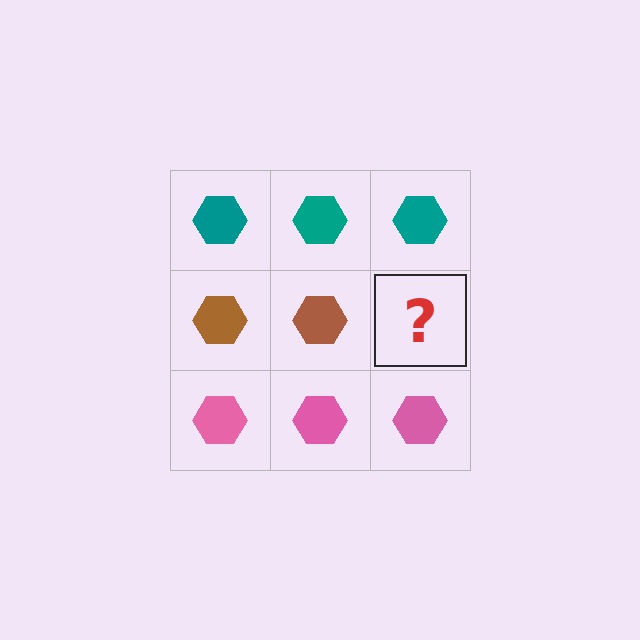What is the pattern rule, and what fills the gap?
The rule is that each row has a consistent color. The gap should be filled with a brown hexagon.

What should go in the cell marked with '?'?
The missing cell should contain a brown hexagon.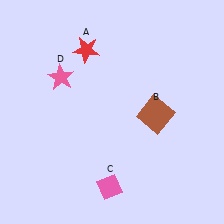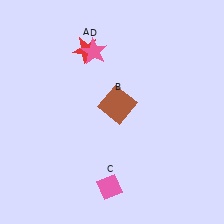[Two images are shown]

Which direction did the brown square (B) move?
The brown square (B) moved left.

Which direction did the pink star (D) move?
The pink star (D) moved right.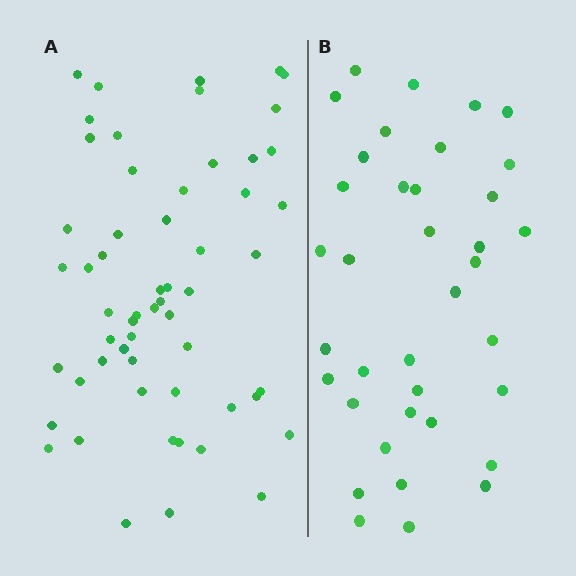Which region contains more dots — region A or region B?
Region A (the left region) has more dots.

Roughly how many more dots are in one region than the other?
Region A has approximately 20 more dots than region B.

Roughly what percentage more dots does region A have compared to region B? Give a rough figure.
About 55% more.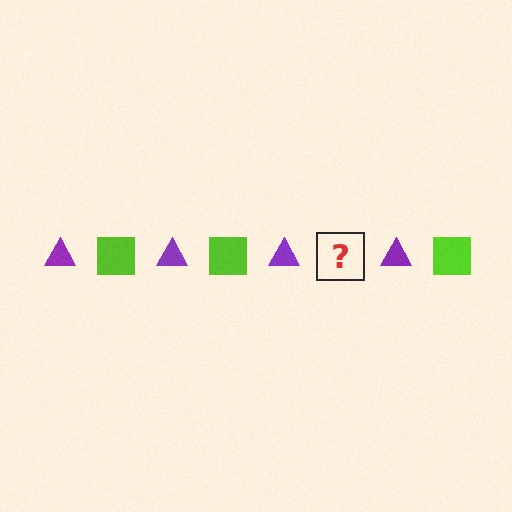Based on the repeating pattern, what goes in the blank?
The blank should be a lime square.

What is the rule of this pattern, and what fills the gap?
The rule is that the pattern alternates between purple triangle and lime square. The gap should be filled with a lime square.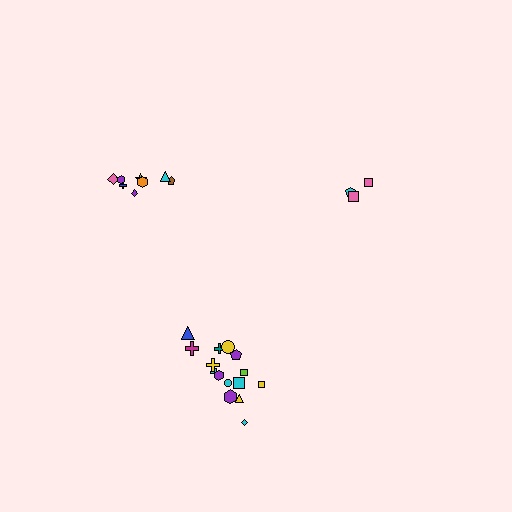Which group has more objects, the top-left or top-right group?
The top-left group.